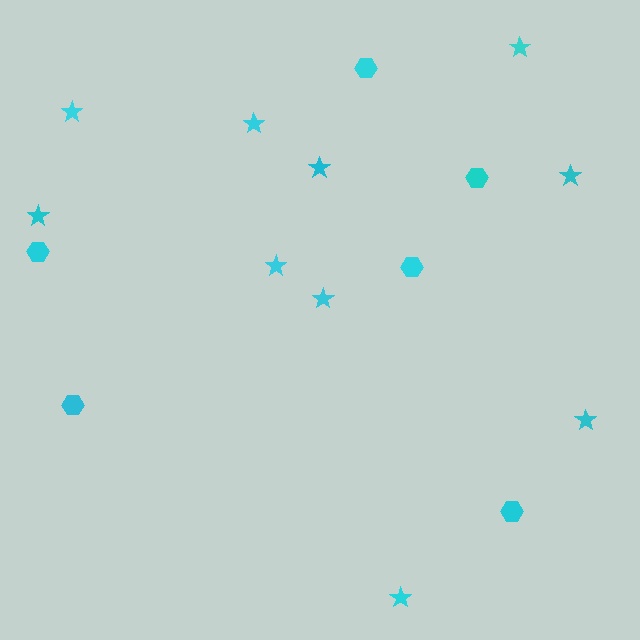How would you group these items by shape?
There are 2 groups: one group of hexagons (6) and one group of stars (10).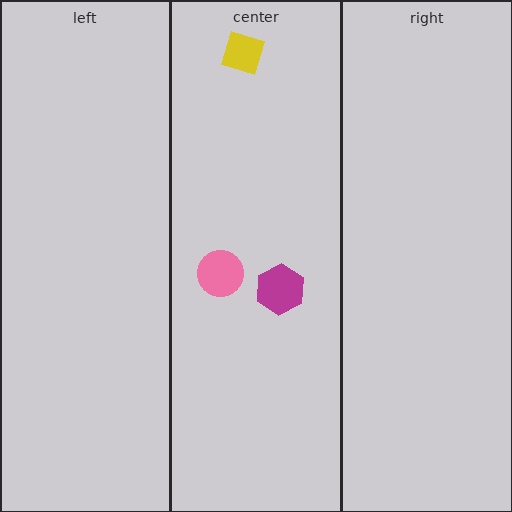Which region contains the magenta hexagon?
The center region.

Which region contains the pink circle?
The center region.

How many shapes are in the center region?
3.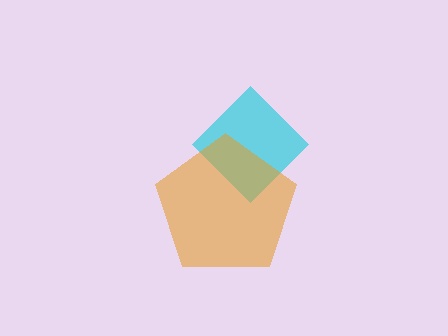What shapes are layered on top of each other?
The layered shapes are: a cyan diamond, an orange pentagon.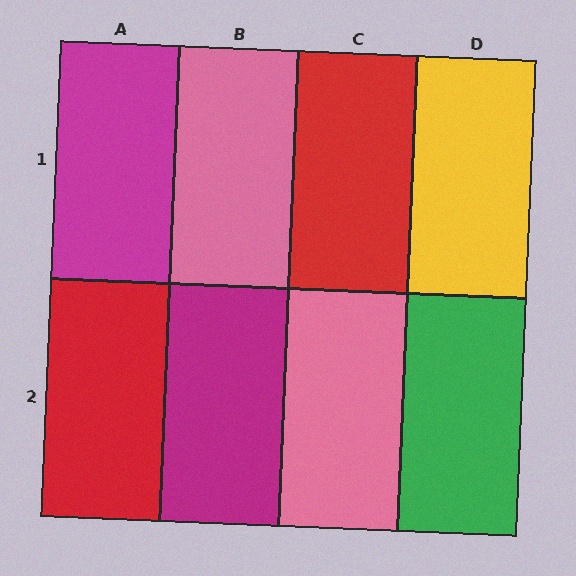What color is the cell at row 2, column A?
Red.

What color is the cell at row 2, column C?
Pink.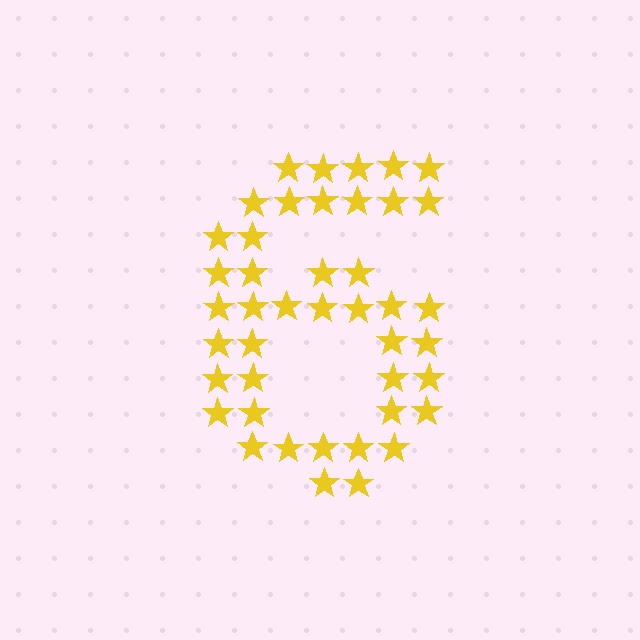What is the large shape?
The large shape is the digit 6.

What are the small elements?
The small elements are stars.